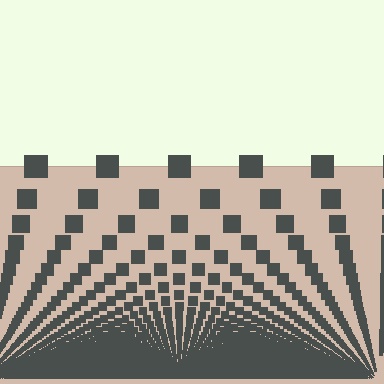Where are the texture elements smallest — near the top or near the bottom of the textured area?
Near the bottom.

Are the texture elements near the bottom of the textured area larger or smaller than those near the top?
Smaller. The gradient is inverted — elements near the bottom are smaller and denser.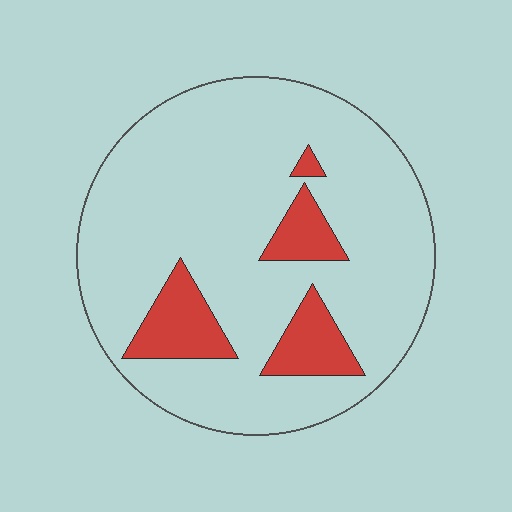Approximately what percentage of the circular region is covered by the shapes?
Approximately 15%.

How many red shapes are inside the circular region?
4.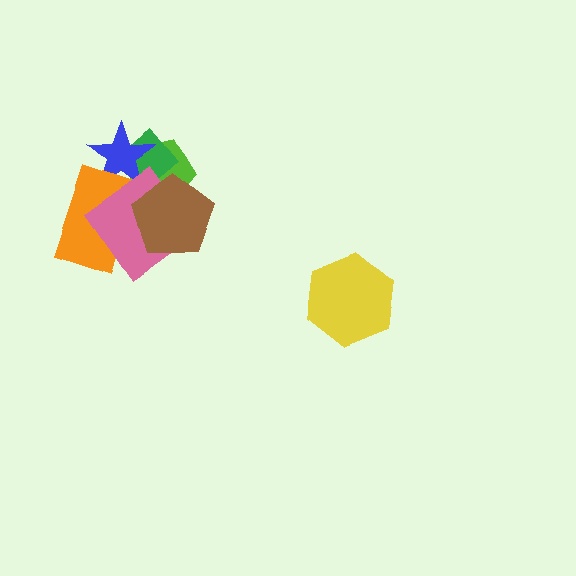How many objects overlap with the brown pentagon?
4 objects overlap with the brown pentagon.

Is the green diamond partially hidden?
Yes, it is partially covered by another shape.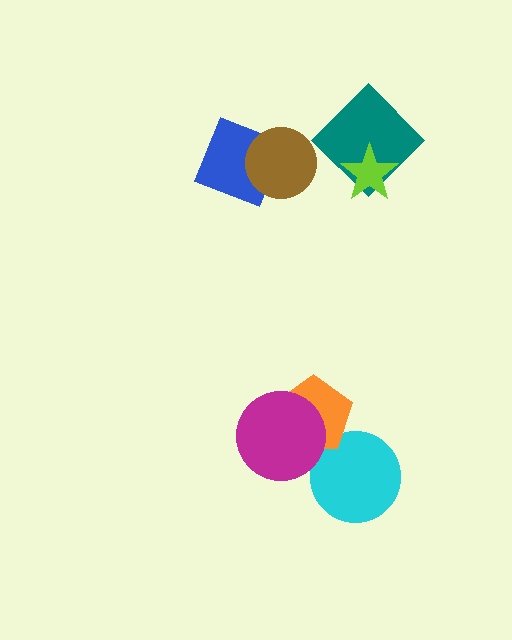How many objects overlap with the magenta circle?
1 object overlaps with the magenta circle.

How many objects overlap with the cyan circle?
1 object overlaps with the cyan circle.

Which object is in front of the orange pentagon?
The magenta circle is in front of the orange pentagon.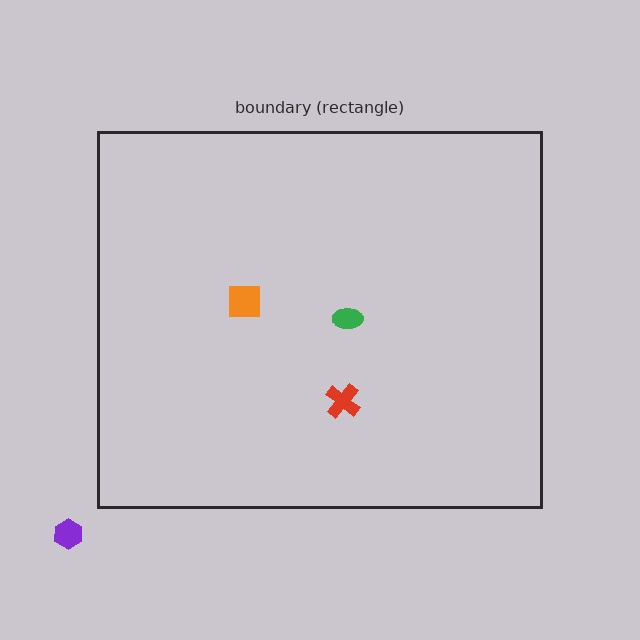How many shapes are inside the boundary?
3 inside, 1 outside.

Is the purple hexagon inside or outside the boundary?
Outside.